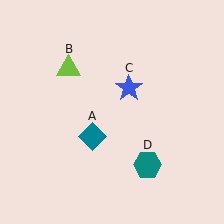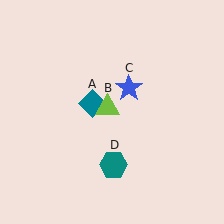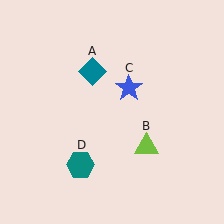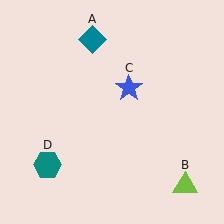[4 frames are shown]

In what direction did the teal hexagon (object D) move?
The teal hexagon (object D) moved left.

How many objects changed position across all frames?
3 objects changed position: teal diamond (object A), lime triangle (object B), teal hexagon (object D).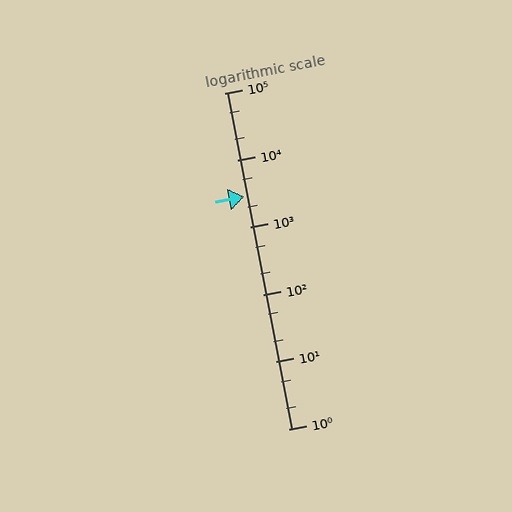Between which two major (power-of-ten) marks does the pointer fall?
The pointer is between 1000 and 10000.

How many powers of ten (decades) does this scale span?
The scale spans 5 decades, from 1 to 100000.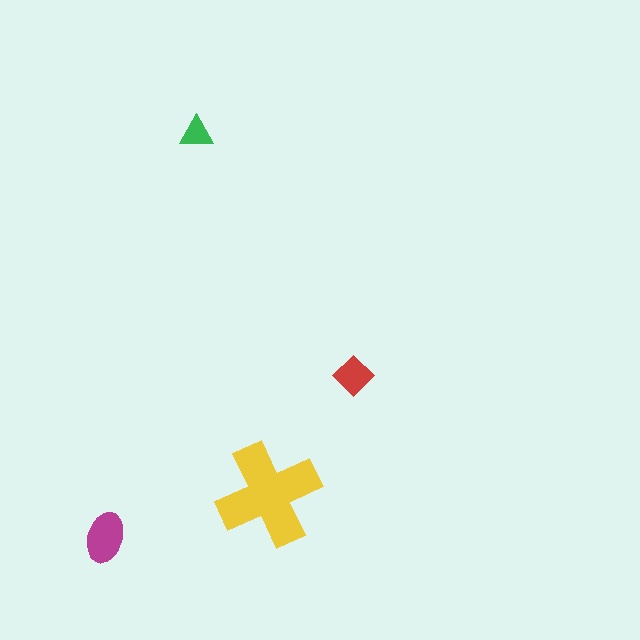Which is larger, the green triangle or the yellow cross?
The yellow cross.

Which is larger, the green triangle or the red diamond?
The red diamond.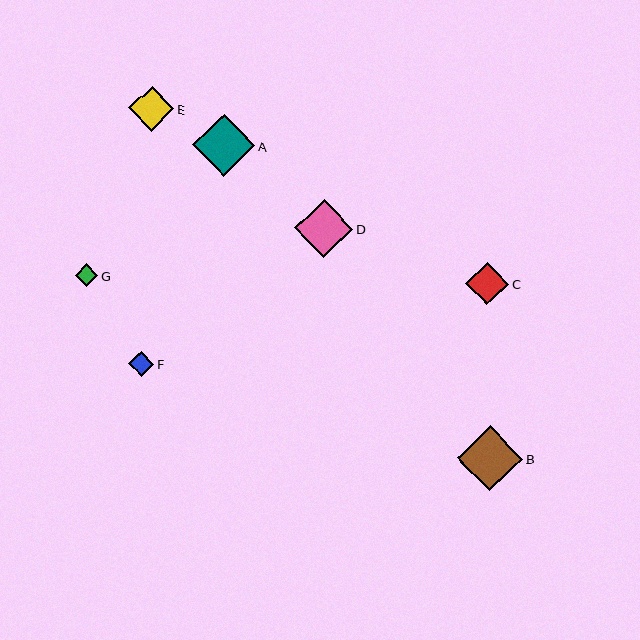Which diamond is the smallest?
Diamond G is the smallest with a size of approximately 22 pixels.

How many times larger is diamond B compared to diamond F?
Diamond B is approximately 2.6 times the size of diamond F.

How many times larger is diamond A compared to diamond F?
Diamond A is approximately 2.4 times the size of diamond F.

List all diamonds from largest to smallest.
From largest to smallest: B, A, D, E, C, F, G.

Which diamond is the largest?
Diamond B is the largest with a size of approximately 65 pixels.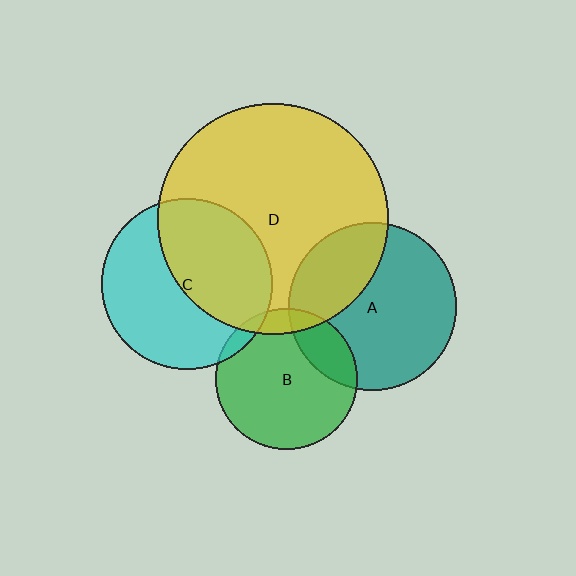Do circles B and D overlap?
Yes.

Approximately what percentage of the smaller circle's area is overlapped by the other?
Approximately 10%.